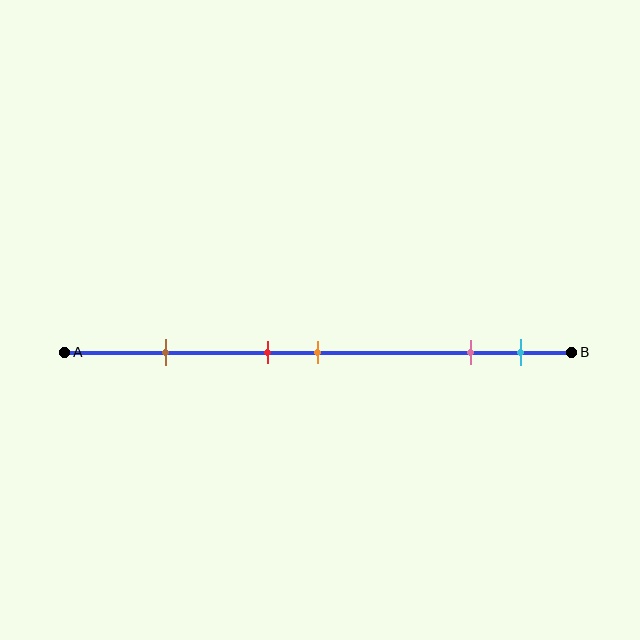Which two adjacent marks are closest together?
The red and orange marks are the closest adjacent pair.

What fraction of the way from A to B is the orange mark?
The orange mark is approximately 50% (0.5) of the way from A to B.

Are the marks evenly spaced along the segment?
No, the marks are not evenly spaced.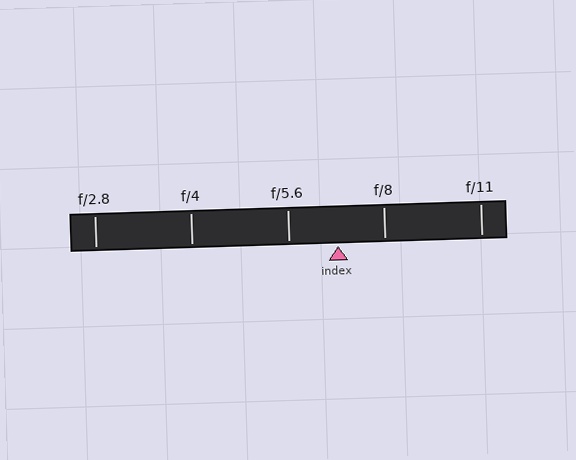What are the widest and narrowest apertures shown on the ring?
The widest aperture shown is f/2.8 and the narrowest is f/11.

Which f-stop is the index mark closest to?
The index mark is closest to f/8.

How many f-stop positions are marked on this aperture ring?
There are 5 f-stop positions marked.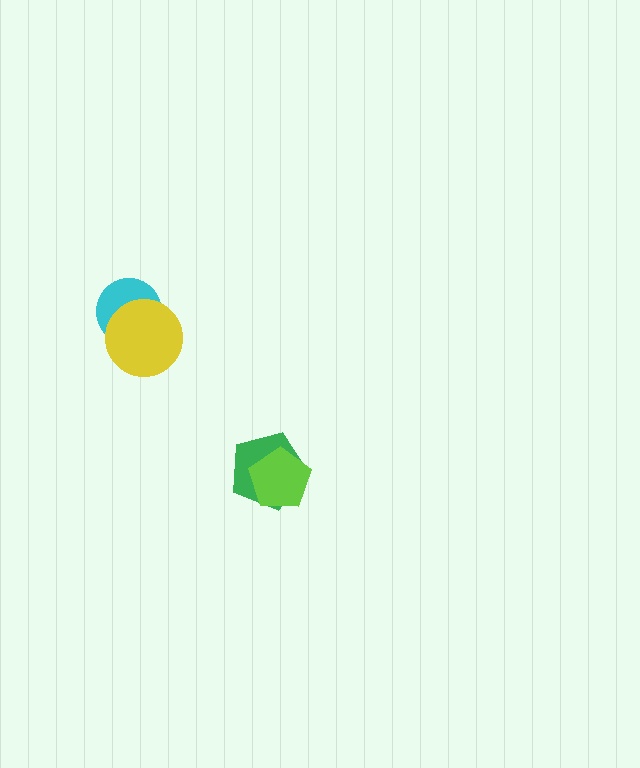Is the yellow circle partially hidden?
No, no other shape covers it.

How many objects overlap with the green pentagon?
1 object overlaps with the green pentagon.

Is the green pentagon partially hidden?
Yes, it is partially covered by another shape.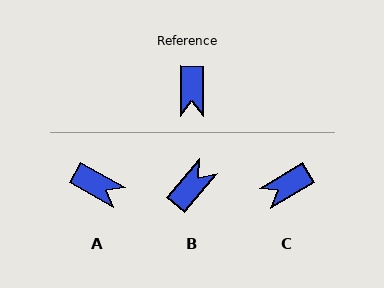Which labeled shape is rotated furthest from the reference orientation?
B, about 140 degrees away.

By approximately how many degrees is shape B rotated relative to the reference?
Approximately 140 degrees counter-clockwise.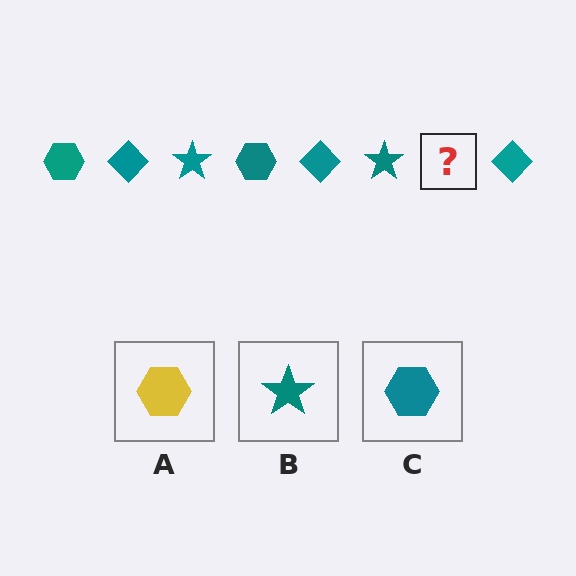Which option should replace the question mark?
Option C.